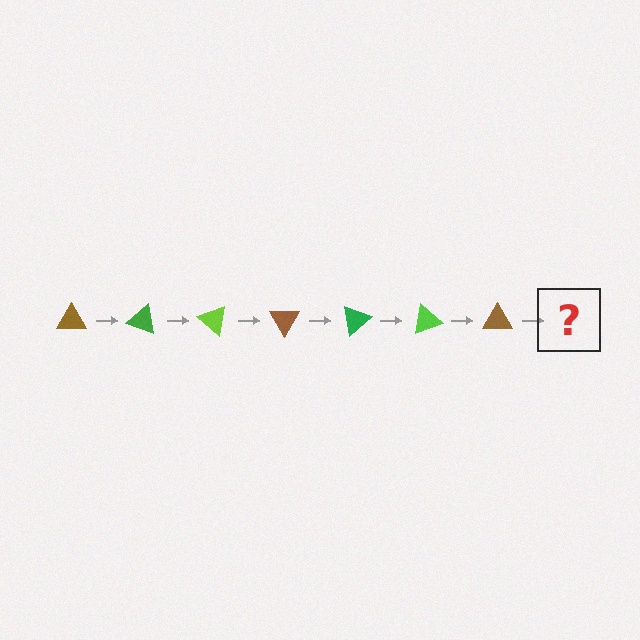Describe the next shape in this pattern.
It should be a green triangle, rotated 140 degrees from the start.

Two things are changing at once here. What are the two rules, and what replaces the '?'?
The two rules are that it rotates 20 degrees each step and the color cycles through brown, green, and lime. The '?' should be a green triangle, rotated 140 degrees from the start.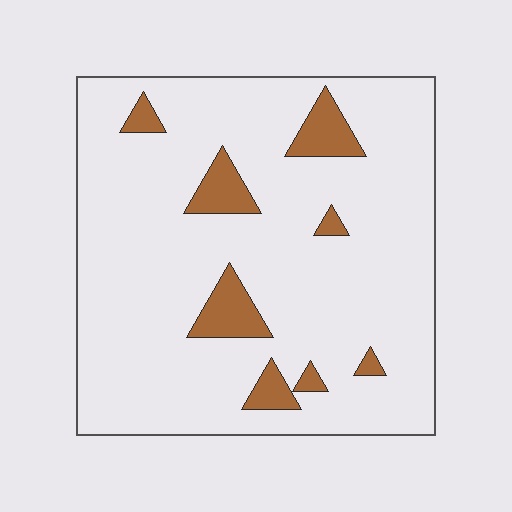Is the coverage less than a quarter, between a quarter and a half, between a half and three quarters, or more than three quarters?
Less than a quarter.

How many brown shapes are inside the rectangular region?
8.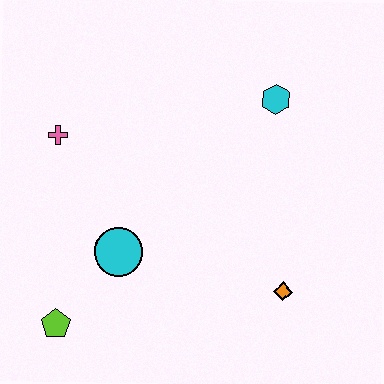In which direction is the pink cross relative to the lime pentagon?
The pink cross is above the lime pentagon.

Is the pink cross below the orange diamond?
No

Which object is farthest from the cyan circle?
The cyan hexagon is farthest from the cyan circle.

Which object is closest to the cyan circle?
The lime pentagon is closest to the cyan circle.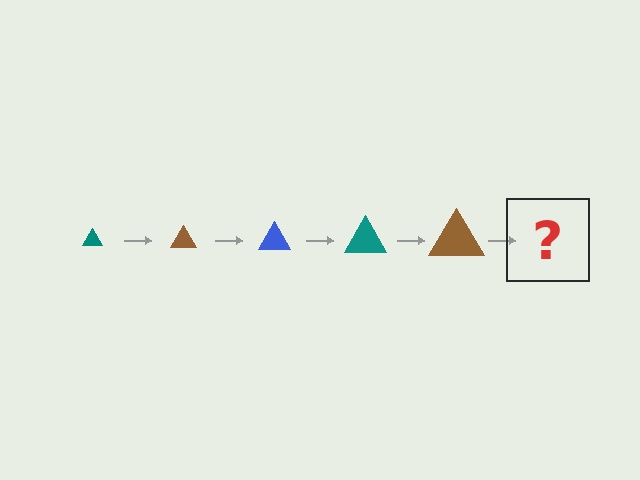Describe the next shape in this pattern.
It should be a blue triangle, larger than the previous one.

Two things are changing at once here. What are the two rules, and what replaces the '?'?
The two rules are that the triangle grows larger each step and the color cycles through teal, brown, and blue. The '?' should be a blue triangle, larger than the previous one.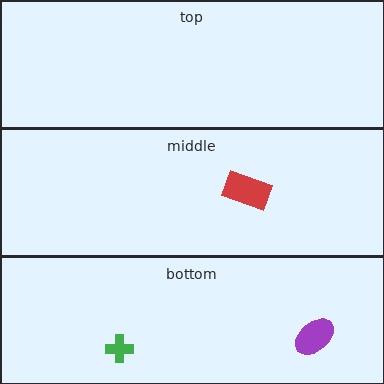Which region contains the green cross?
The bottom region.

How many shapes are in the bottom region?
2.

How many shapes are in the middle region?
1.